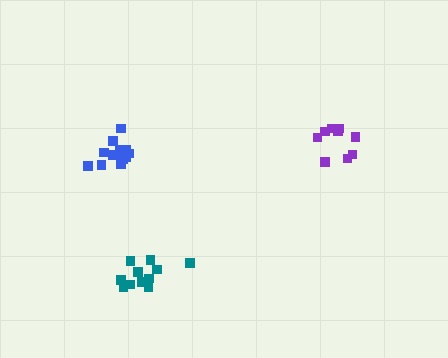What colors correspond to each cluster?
The clusters are colored: blue, teal, purple.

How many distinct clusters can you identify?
There are 3 distinct clusters.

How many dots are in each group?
Group 1: 14 dots, Group 2: 11 dots, Group 3: 9 dots (34 total).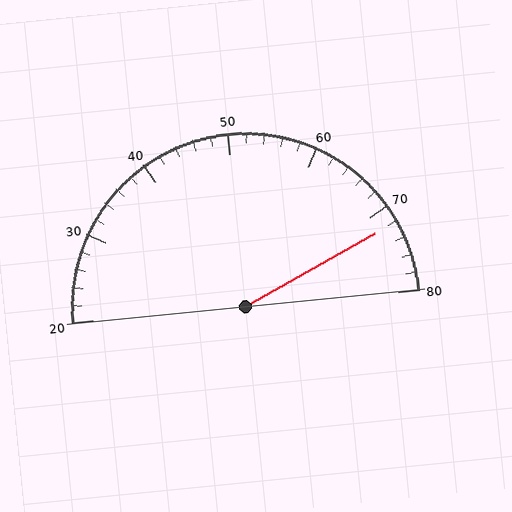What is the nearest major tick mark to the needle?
The nearest major tick mark is 70.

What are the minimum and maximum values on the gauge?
The gauge ranges from 20 to 80.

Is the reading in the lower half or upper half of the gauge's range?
The reading is in the upper half of the range (20 to 80).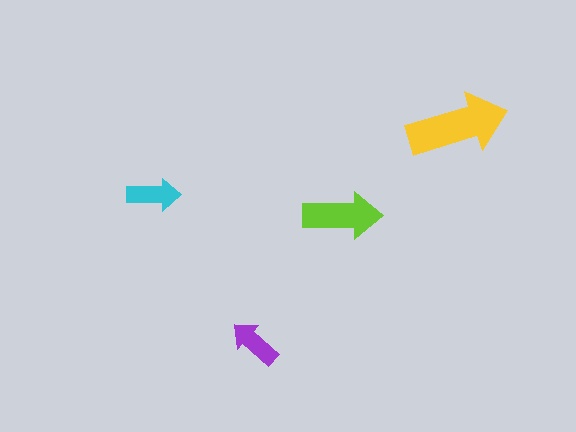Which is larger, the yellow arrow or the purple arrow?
The yellow one.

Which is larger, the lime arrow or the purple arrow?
The lime one.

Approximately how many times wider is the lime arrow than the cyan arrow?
About 1.5 times wider.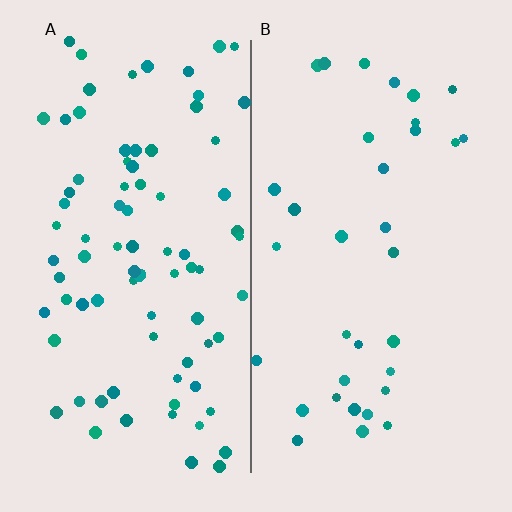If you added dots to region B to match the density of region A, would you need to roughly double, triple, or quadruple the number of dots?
Approximately double.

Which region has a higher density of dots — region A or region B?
A (the left).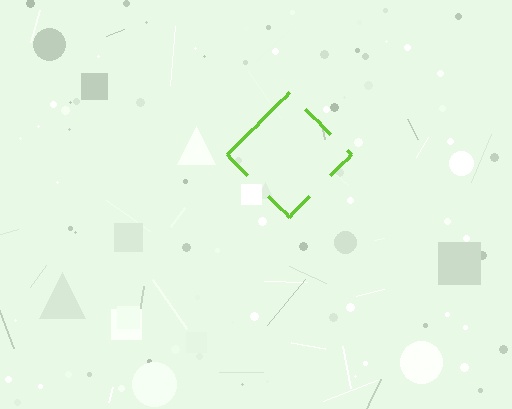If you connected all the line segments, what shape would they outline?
They would outline a diamond.